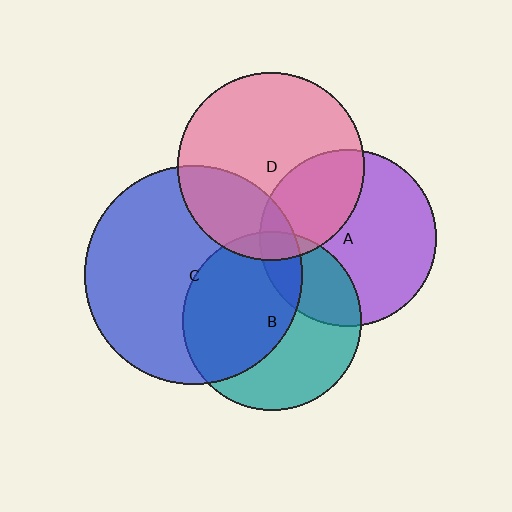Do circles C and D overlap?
Yes.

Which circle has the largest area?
Circle C (blue).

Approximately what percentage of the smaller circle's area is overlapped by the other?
Approximately 25%.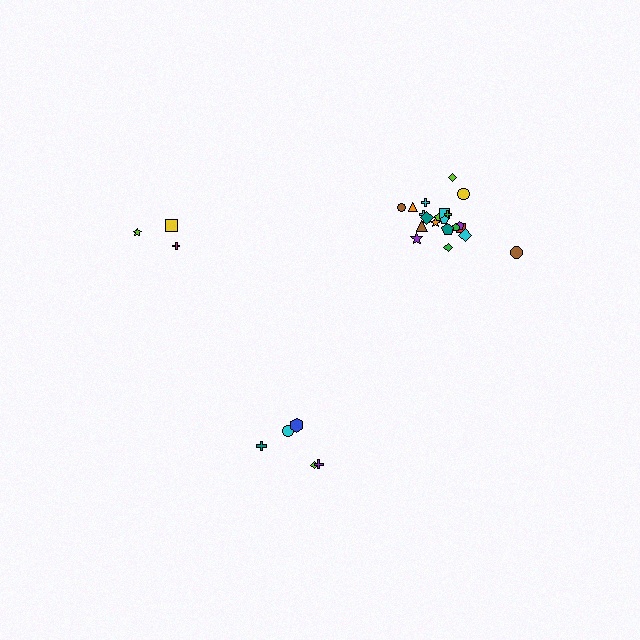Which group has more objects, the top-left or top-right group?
The top-right group.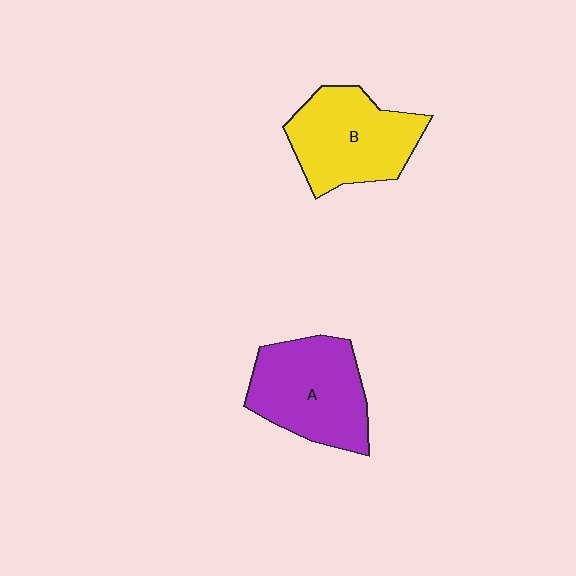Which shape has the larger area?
Shape A (purple).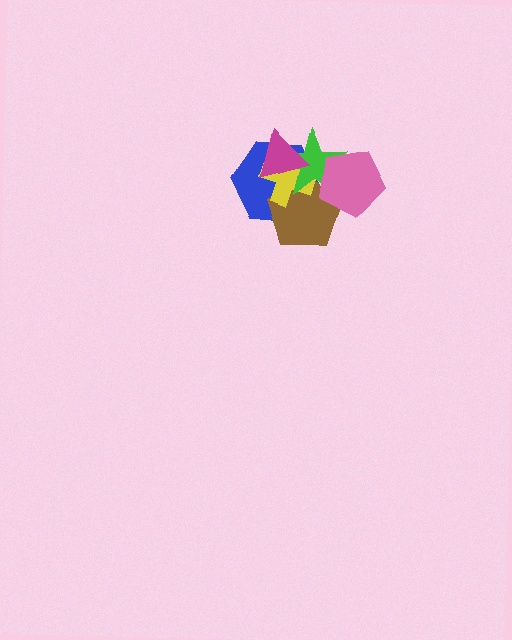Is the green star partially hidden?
Yes, it is partially covered by another shape.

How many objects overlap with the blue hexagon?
4 objects overlap with the blue hexagon.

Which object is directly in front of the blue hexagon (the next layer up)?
The brown pentagon is directly in front of the blue hexagon.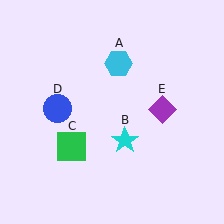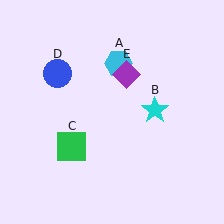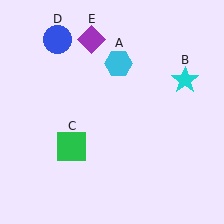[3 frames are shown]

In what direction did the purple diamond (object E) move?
The purple diamond (object E) moved up and to the left.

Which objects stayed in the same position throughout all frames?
Cyan hexagon (object A) and green square (object C) remained stationary.